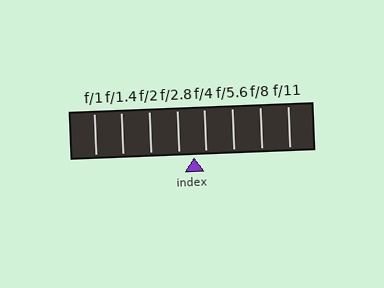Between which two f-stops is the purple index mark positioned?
The index mark is between f/2.8 and f/4.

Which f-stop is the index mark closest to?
The index mark is closest to f/4.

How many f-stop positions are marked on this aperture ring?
There are 8 f-stop positions marked.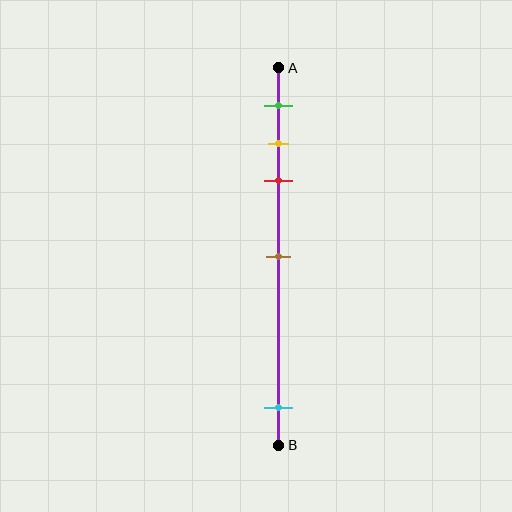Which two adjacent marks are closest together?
The yellow and red marks are the closest adjacent pair.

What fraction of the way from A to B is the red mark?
The red mark is approximately 30% (0.3) of the way from A to B.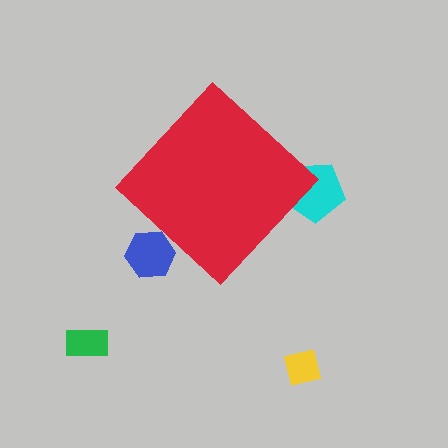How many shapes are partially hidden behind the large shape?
2 shapes are partially hidden.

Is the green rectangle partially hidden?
No, the green rectangle is fully visible.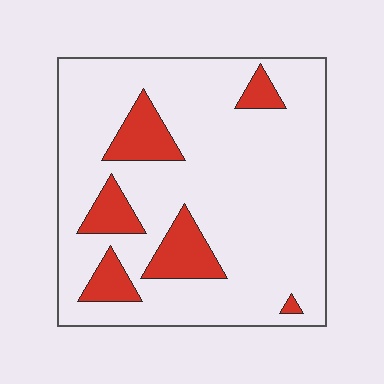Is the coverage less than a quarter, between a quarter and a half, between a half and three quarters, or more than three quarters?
Less than a quarter.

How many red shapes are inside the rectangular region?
6.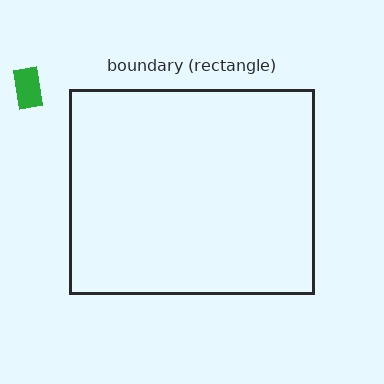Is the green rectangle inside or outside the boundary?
Outside.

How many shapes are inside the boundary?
0 inside, 1 outside.